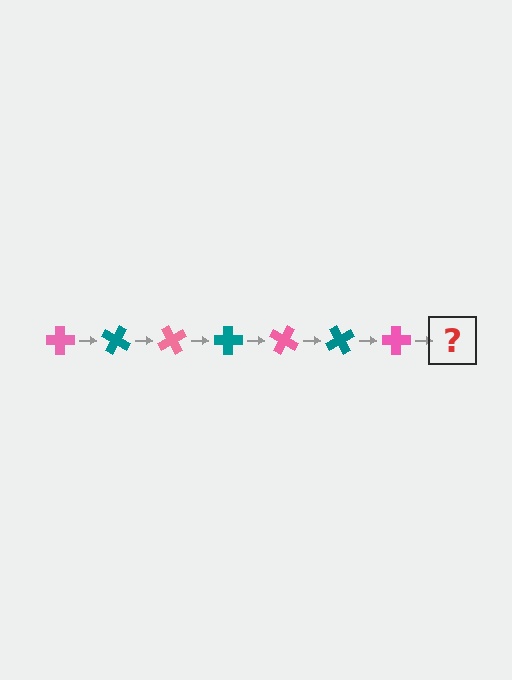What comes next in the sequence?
The next element should be a teal cross, rotated 210 degrees from the start.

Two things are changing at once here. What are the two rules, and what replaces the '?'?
The two rules are that it rotates 30 degrees each step and the color cycles through pink and teal. The '?' should be a teal cross, rotated 210 degrees from the start.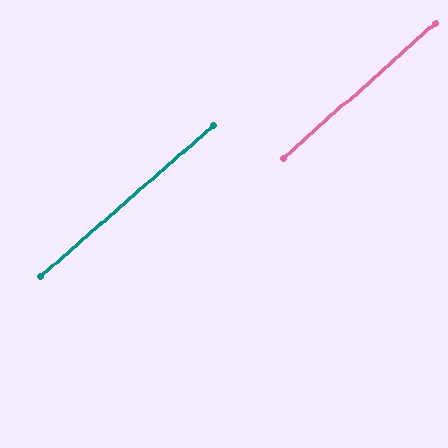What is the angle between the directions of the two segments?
Approximately 1 degree.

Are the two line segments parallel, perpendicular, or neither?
Parallel — their directions differ by only 0.6°.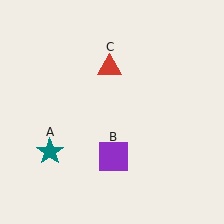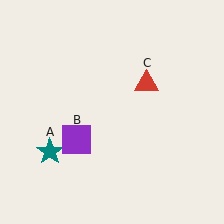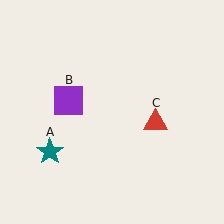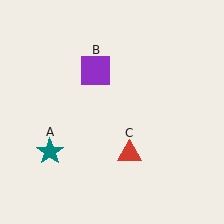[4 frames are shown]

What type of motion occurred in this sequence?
The purple square (object B), red triangle (object C) rotated clockwise around the center of the scene.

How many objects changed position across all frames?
2 objects changed position: purple square (object B), red triangle (object C).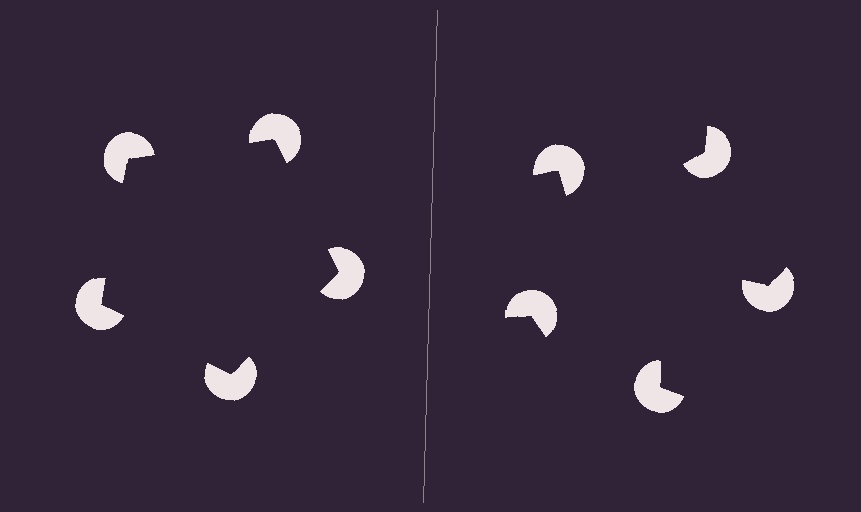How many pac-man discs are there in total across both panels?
10 — 5 on each side.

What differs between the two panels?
The pac-man discs are positioned identically on both sides; only the wedge orientations differ. On the left they align to a pentagon; on the right they are misaligned.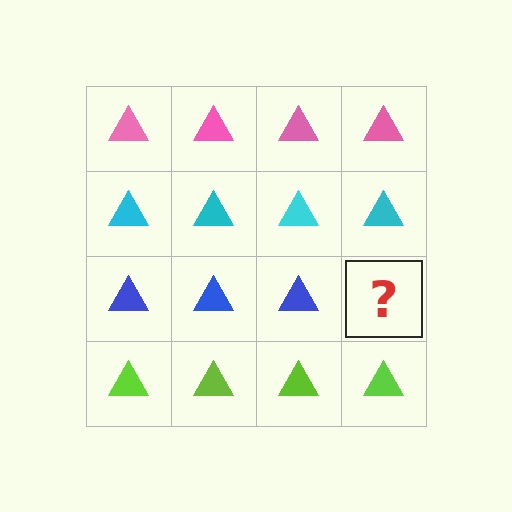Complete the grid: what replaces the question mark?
The question mark should be replaced with a blue triangle.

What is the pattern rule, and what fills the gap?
The rule is that each row has a consistent color. The gap should be filled with a blue triangle.